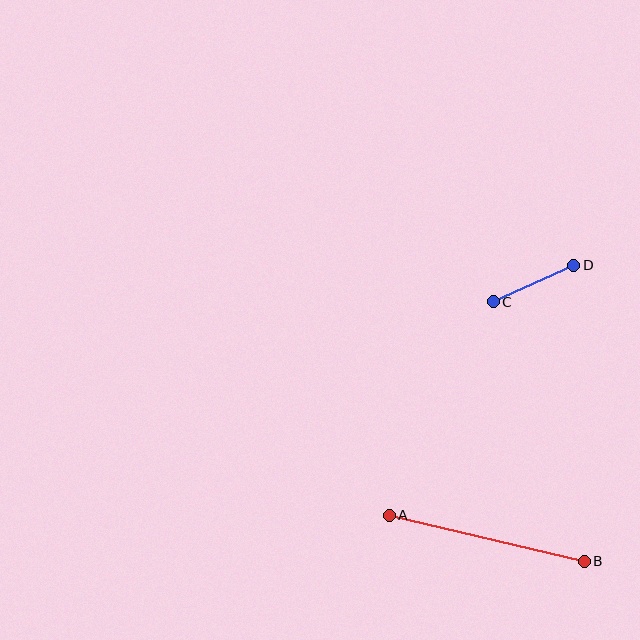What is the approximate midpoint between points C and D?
The midpoint is at approximately (533, 284) pixels.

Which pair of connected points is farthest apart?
Points A and B are farthest apart.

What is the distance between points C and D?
The distance is approximately 88 pixels.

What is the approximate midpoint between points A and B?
The midpoint is at approximately (487, 538) pixels.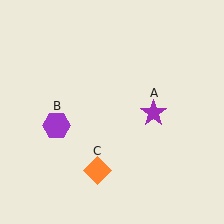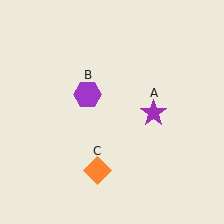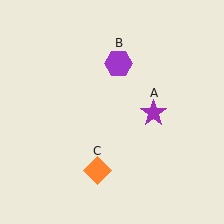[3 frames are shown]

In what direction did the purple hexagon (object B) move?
The purple hexagon (object B) moved up and to the right.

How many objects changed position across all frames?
1 object changed position: purple hexagon (object B).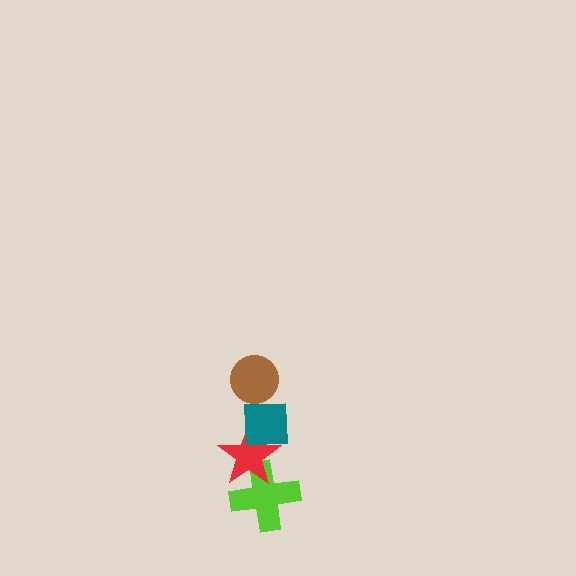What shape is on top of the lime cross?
The red star is on top of the lime cross.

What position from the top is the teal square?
The teal square is 2nd from the top.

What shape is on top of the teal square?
The brown circle is on top of the teal square.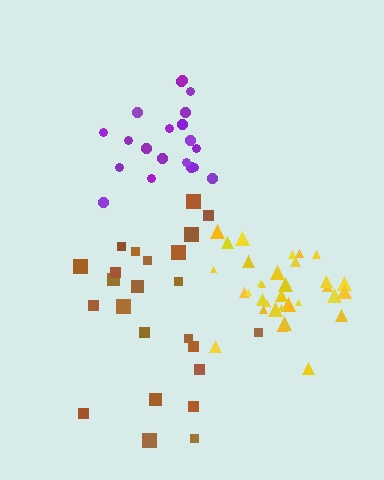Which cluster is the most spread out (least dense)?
Brown.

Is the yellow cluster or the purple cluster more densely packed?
Yellow.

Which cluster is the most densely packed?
Yellow.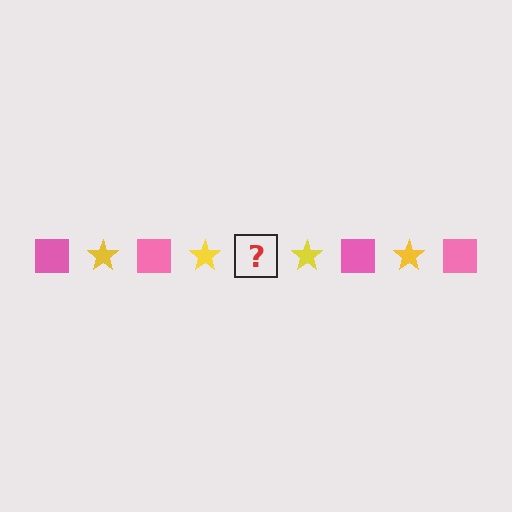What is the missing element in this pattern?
The missing element is a pink square.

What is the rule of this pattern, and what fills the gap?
The rule is that the pattern alternates between pink square and yellow star. The gap should be filled with a pink square.